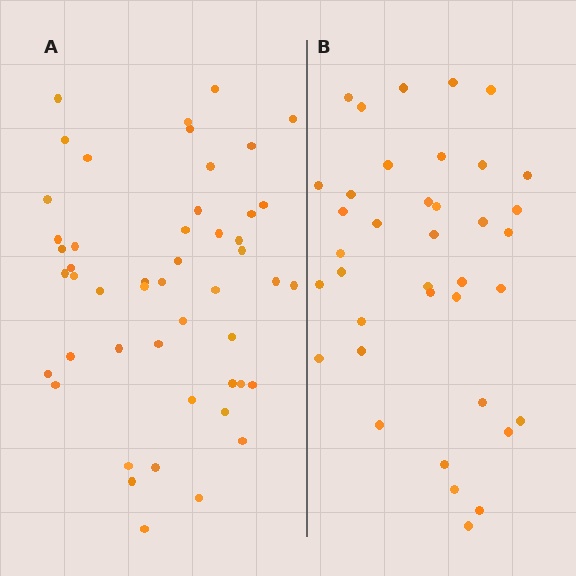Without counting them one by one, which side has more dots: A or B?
Region A (the left region) has more dots.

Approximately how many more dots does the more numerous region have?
Region A has roughly 12 or so more dots than region B.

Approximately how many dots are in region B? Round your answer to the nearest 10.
About 40 dots. (The exact count is 38, which rounds to 40.)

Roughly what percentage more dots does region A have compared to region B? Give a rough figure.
About 30% more.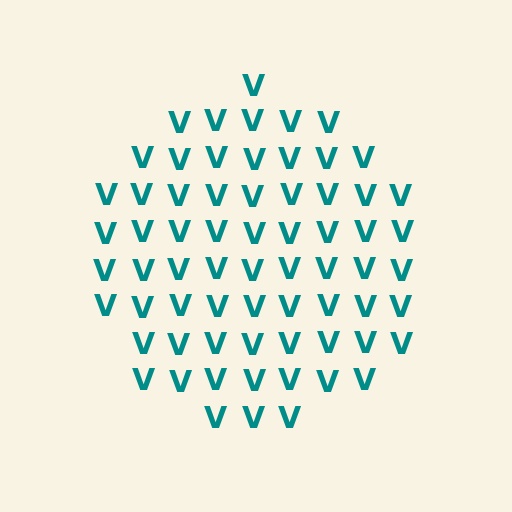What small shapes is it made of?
It is made of small letter V's.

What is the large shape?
The large shape is a circle.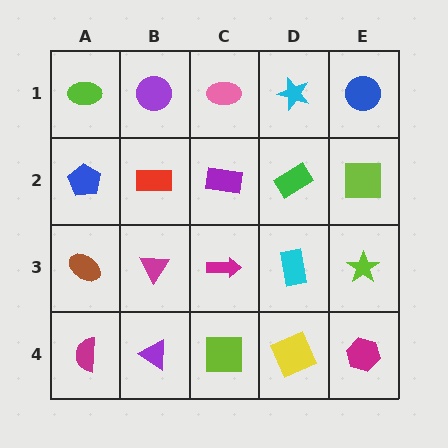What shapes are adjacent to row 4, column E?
A lime star (row 3, column E), a yellow square (row 4, column D).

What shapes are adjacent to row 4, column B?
A magenta triangle (row 3, column B), a magenta semicircle (row 4, column A), a lime square (row 4, column C).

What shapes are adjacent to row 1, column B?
A red rectangle (row 2, column B), a lime ellipse (row 1, column A), a pink ellipse (row 1, column C).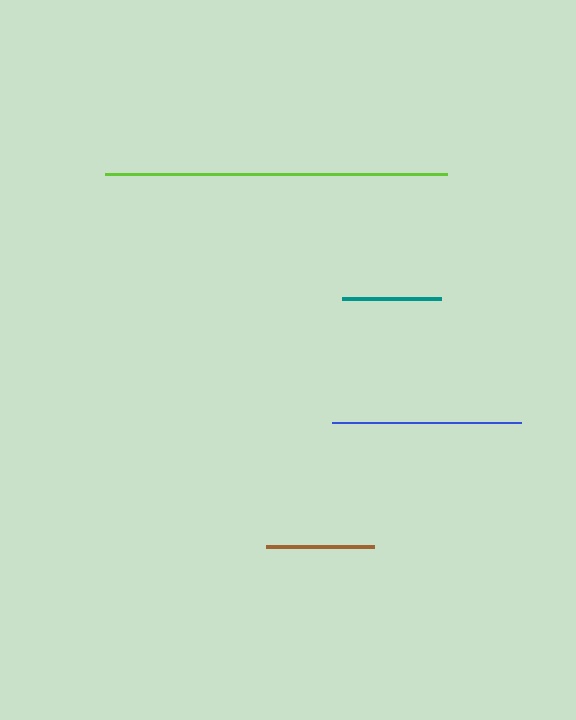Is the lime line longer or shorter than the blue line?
The lime line is longer than the blue line.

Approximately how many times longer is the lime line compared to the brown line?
The lime line is approximately 3.2 times the length of the brown line.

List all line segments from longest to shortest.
From longest to shortest: lime, blue, brown, teal.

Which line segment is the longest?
The lime line is the longest at approximately 342 pixels.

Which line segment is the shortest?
The teal line is the shortest at approximately 99 pixels.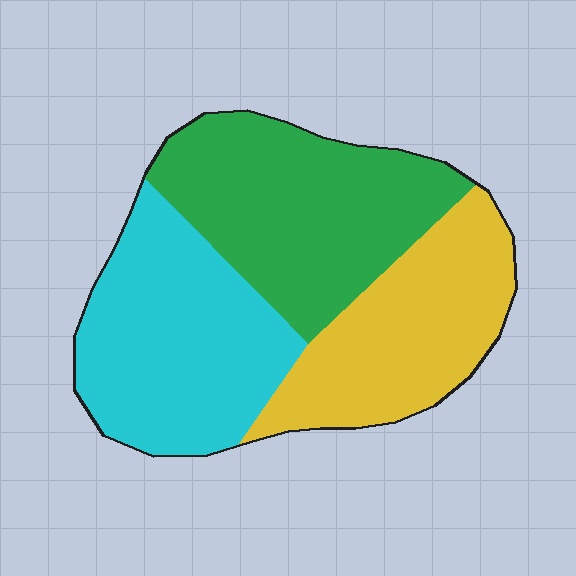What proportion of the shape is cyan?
Cyan takes up about one third (1/3) of the shape.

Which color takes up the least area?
Yellow, at roughly 30%.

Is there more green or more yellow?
Green.